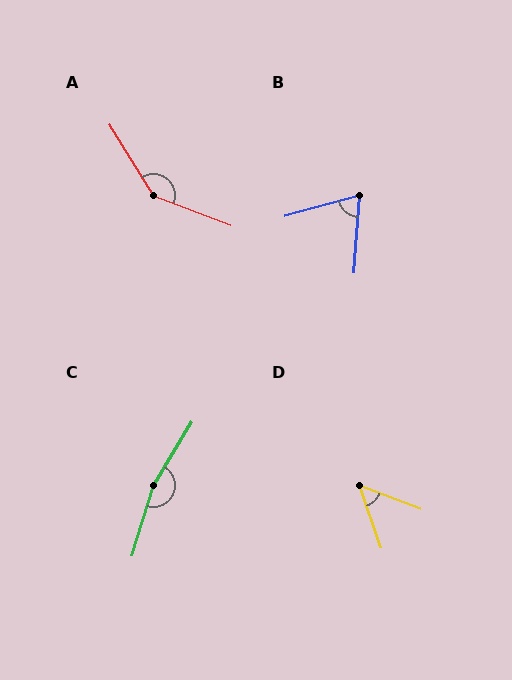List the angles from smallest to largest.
D (50°), B (70°), A (143°), C (165°).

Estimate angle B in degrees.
Approximately 70 degrees.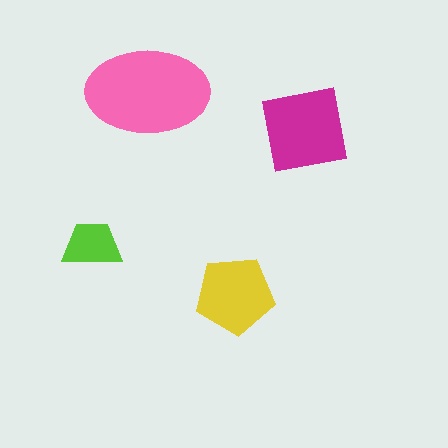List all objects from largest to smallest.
The pink ellipse, the magenta square, the yellow pentagon, the lime trapezoid.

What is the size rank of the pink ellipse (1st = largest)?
1st.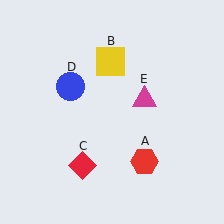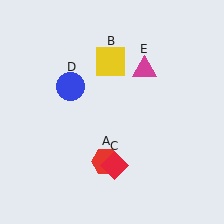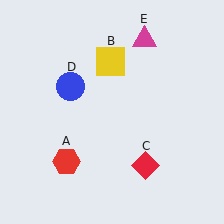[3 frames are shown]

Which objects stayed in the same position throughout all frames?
Yellow square (object B) and blue circle (object D) remained stationary.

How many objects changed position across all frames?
3 objects changed position: red hexagon (object A), red diamond (object C), magenta triangle (object E).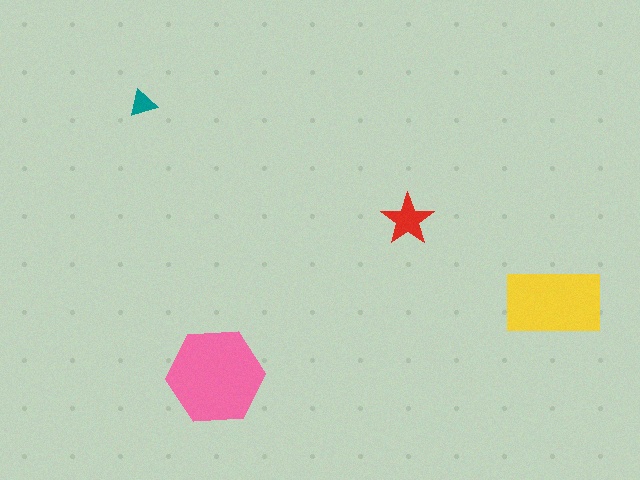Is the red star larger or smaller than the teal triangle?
Larger.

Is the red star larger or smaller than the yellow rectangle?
Smaller.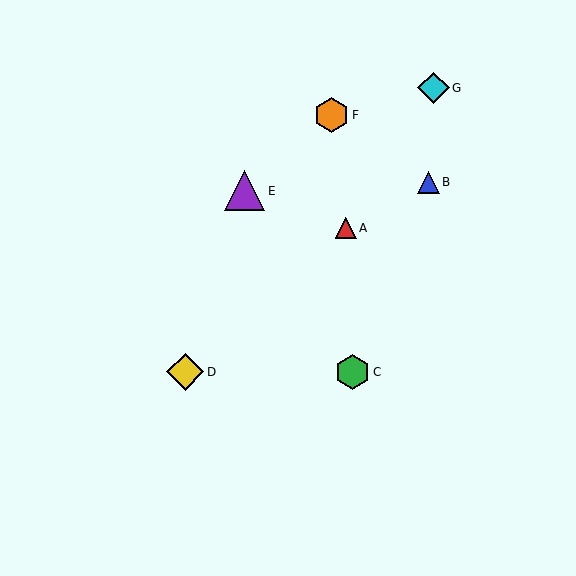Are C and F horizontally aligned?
No, C is at y≈372 and F is at y≈115.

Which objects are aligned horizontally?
Objects C, D are aligned horizontally.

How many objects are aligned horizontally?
2 objects (C, D) are aligned horizontally.